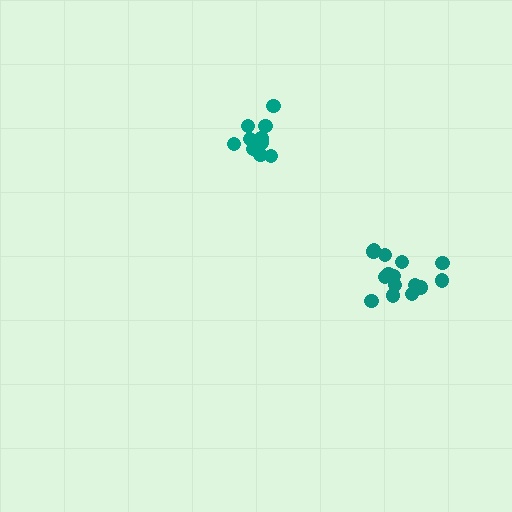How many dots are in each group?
Group 1: 16 dots, Group 2: 11 dots (27 total).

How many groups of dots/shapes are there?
There are 2 groups.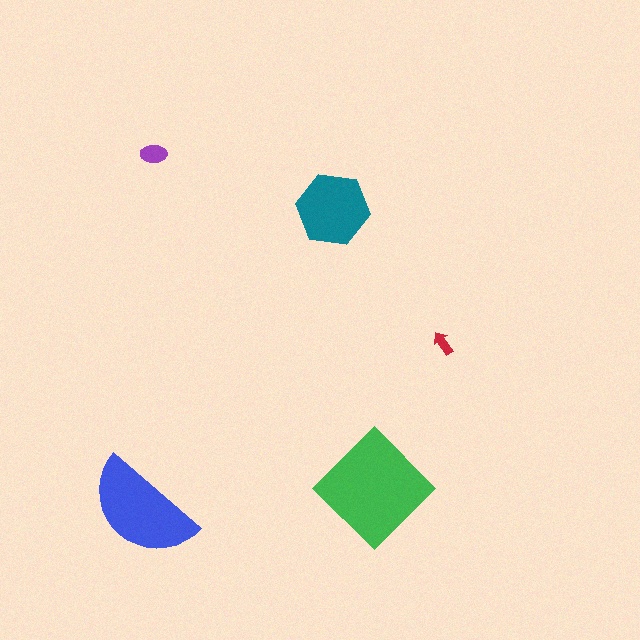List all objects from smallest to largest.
The red arrow, the purple ellipse, the teal hexagon, the blue semicircle, the green diamond.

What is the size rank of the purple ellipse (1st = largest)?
4th.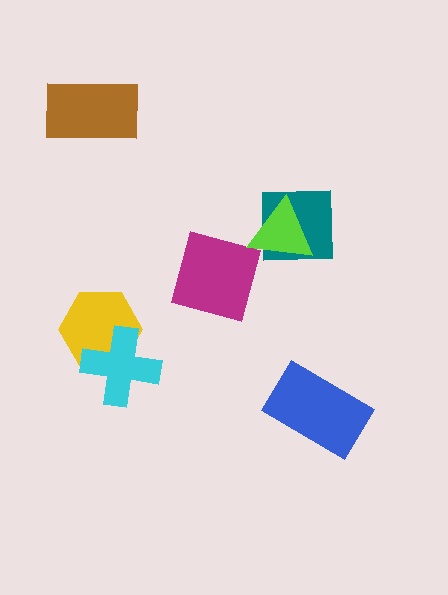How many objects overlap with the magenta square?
0 objects overlap with the magenta square.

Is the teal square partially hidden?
Yes, it is partially covered by another shape.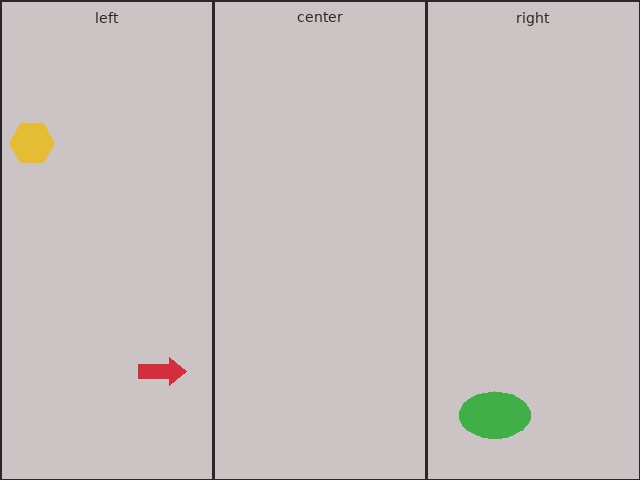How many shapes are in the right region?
1.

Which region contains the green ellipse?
The right region.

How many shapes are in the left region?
2.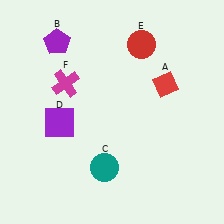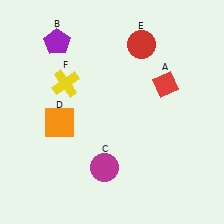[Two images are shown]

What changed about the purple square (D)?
In Image 1, D is purple. In Image 2, it changed to orange.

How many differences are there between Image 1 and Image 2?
There are 3 differences between the two images.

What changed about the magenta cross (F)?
In Image 1, F is magenta. In Image 2, it changed to yellow.